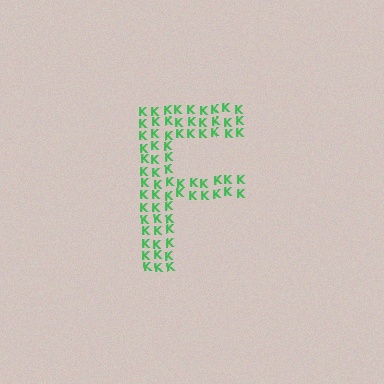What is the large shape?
The large shape is the letter F.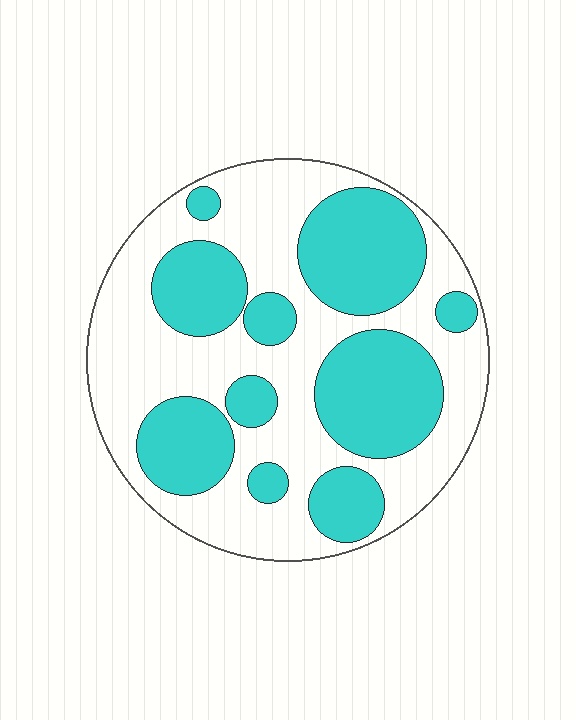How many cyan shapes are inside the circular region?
10.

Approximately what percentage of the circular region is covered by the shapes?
Approximately 40%.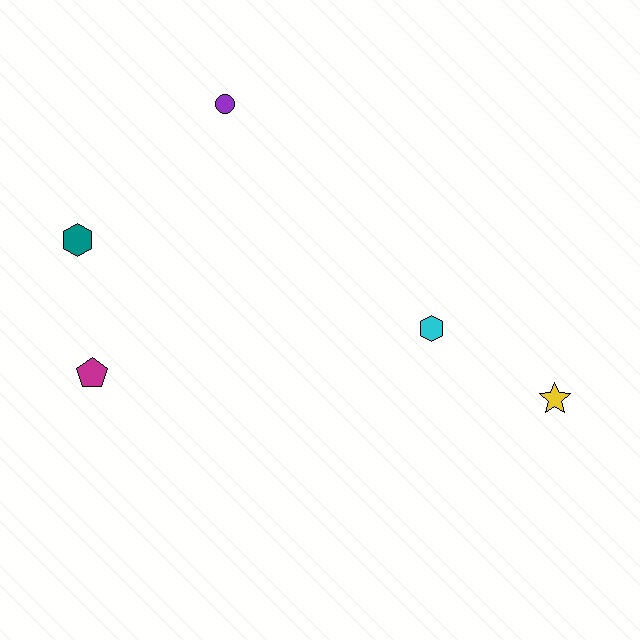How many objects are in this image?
There are 5 objects.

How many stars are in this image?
There is 1 star.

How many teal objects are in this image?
There is 1 teal object.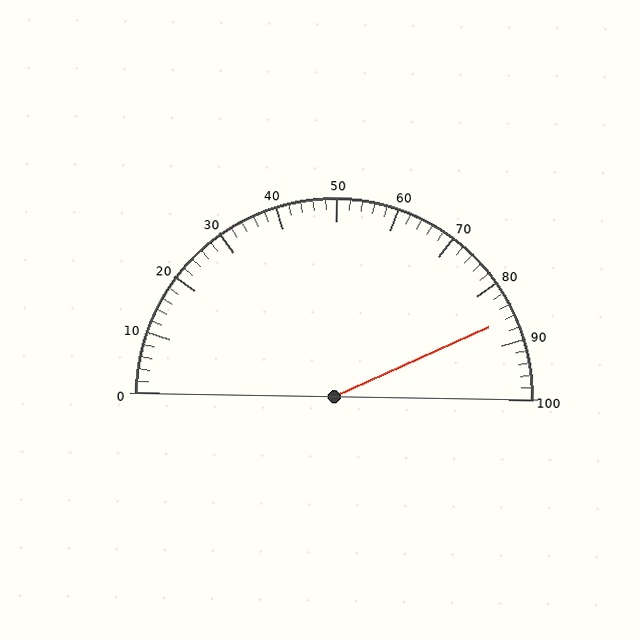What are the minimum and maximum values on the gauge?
The gauge ranges from 0 to 100.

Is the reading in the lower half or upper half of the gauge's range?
The reading is in the upper half of the range (0 to 100).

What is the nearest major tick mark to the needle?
The nearest major tick mark is 90.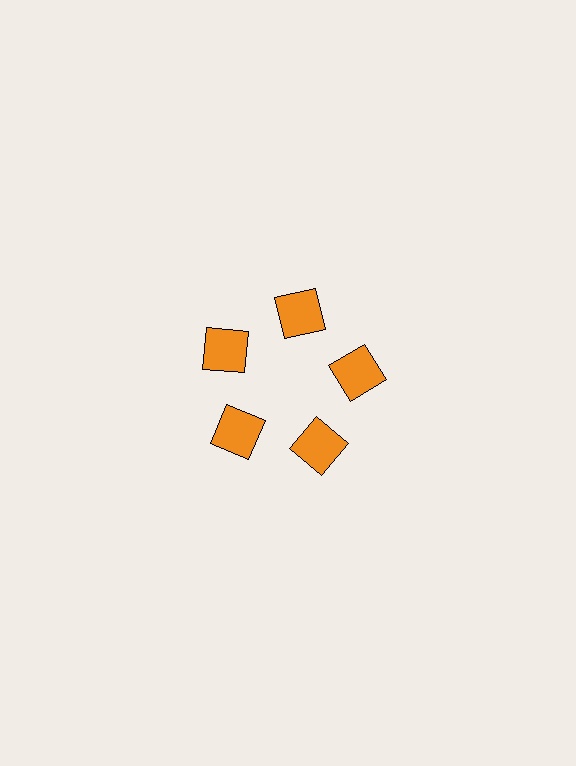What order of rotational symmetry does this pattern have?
This pattern has 5-fold rotational symmetry.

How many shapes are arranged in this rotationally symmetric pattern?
There are 5 shapes, arranged in 5 groups of 1.